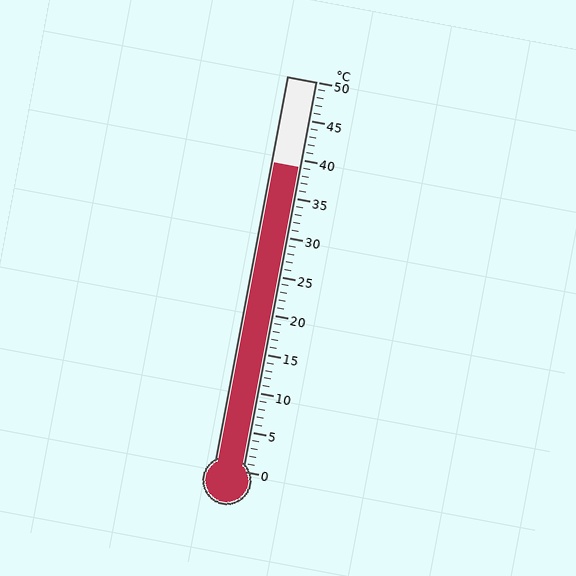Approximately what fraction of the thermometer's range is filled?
The thermometer is filled to approximately 80% of its range.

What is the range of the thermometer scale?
The thermometer scale ranges from 0°C to 50°C.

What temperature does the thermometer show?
The thermometer shows approximately 39°C.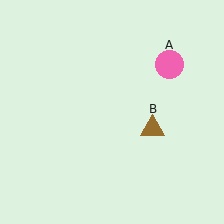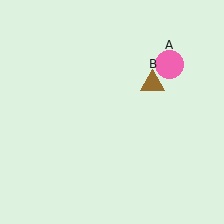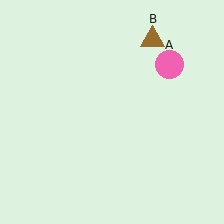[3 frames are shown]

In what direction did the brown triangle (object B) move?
The brown triangle (object B) moved up.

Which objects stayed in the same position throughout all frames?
Pink circle (object A) remained stationary.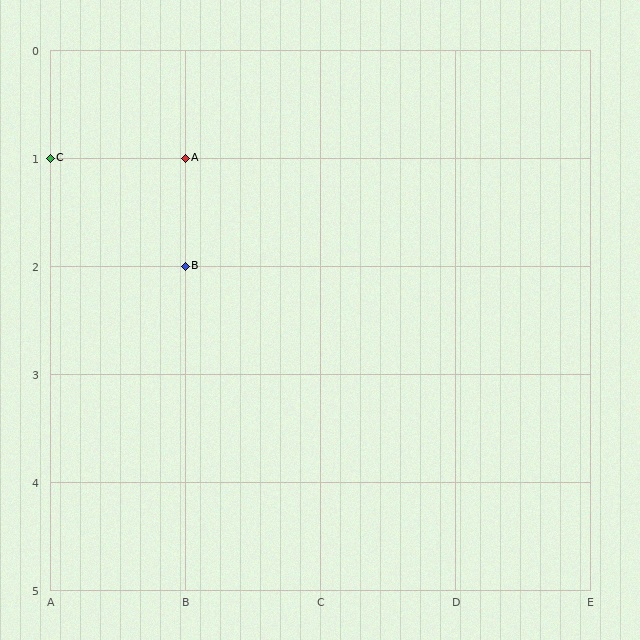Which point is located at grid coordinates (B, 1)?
Point A is at (B, 1).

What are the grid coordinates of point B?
Point B is at grid coordinates (B, 2).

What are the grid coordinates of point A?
Point A is at grid coordinates (B, 1).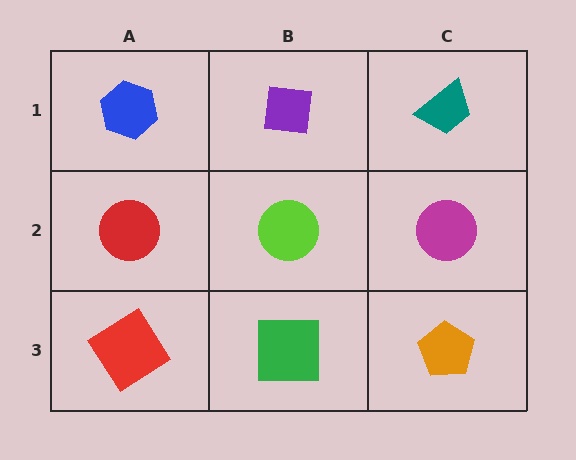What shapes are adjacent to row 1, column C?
A magenta circle (row 2, column C), a purple square (row 1, column B).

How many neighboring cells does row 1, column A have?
2.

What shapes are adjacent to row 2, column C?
A teal trapezoid (row 1, column C), an orange pentagon (row 3, column C), a lime circle (row 2, column B).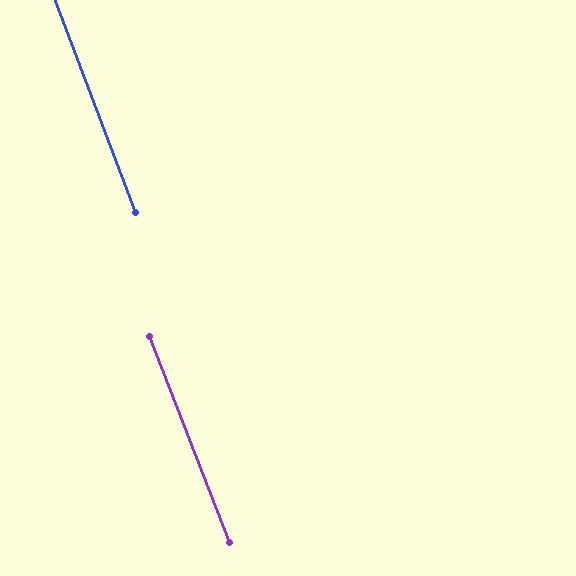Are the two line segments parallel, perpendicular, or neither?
Parallel — their directions differ by only 0.5°.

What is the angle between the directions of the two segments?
Approximately 1 degree.